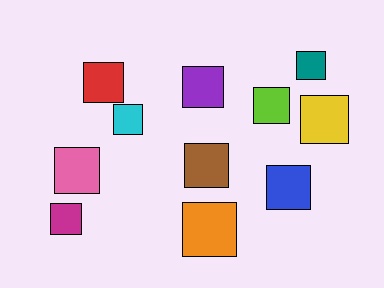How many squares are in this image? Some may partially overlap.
There are 11 squares.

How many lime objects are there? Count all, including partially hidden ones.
There is 1 lime object.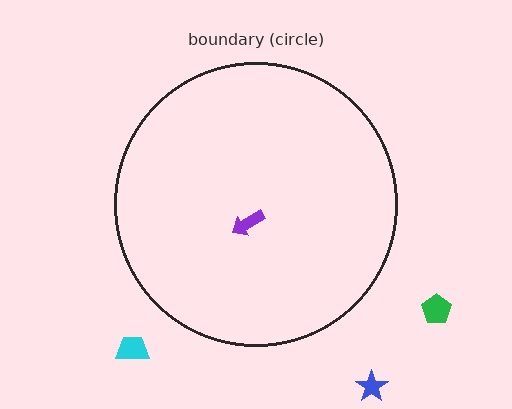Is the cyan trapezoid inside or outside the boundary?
Outside.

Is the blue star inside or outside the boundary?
Outside.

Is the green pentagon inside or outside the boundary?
Outside.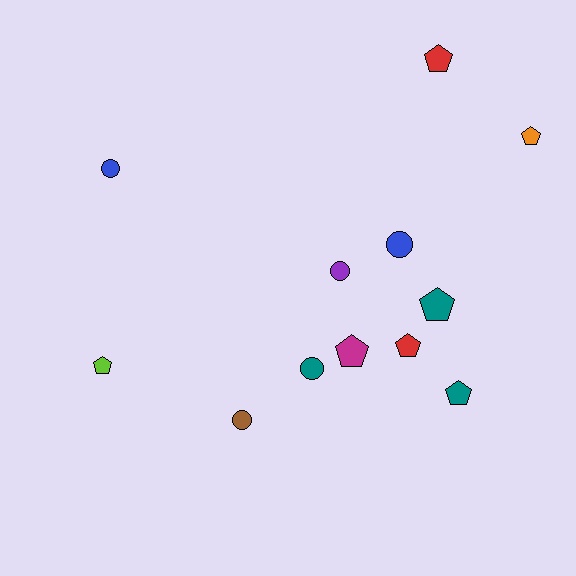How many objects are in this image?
There are 12 objects.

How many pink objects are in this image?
There are no pink objects.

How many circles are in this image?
There are 5 circles.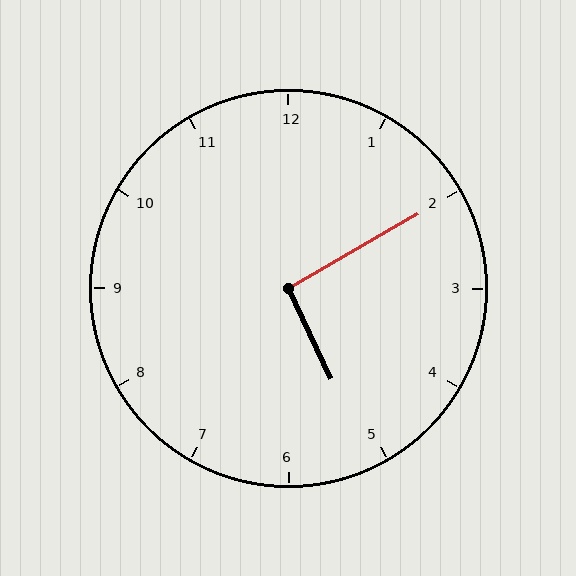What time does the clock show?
5:10.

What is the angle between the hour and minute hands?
Approximately 95 degrees.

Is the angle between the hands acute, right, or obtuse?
It is right.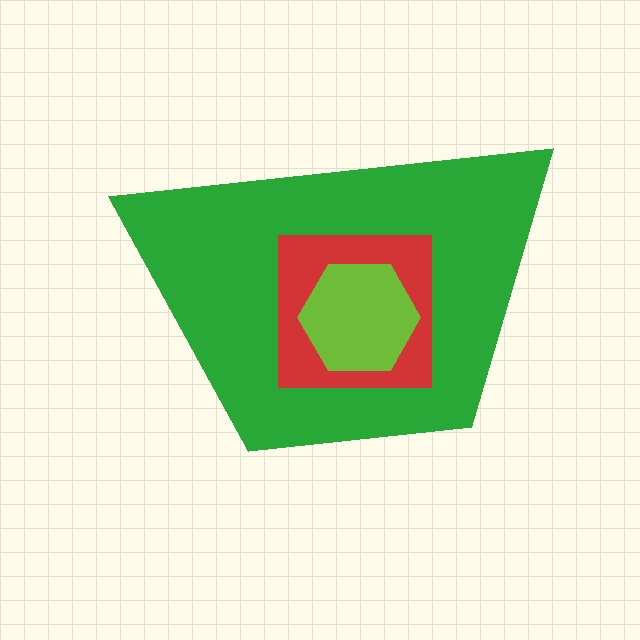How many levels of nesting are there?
3.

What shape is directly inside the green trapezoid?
The red square.